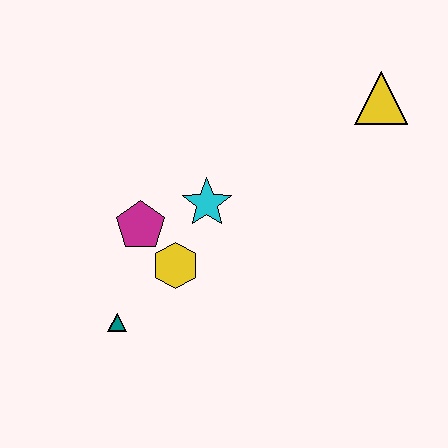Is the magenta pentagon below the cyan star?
Yes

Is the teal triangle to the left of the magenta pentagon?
Yes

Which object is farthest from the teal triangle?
The yellow triangle is farthest from the teal triangle.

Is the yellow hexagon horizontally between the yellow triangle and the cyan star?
No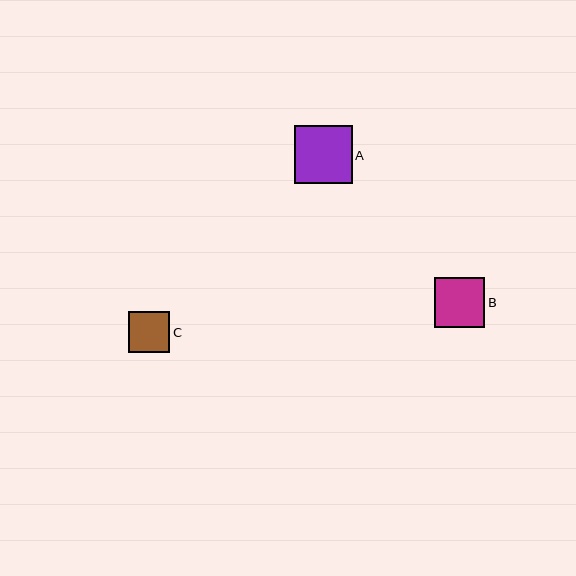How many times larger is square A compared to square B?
Square A is approximately 1.1 times the size of square B.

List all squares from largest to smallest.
From largest to smallest: A, B, C.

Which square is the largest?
Square A is the largest with a size of approximately 58 pixels.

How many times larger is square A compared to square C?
Square A is approximately 1.4 times the size of square C.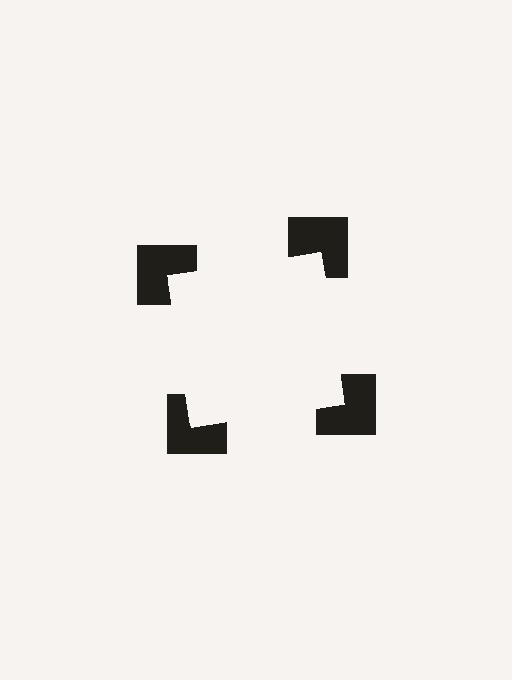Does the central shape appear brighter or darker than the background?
It typically appears slightly brighter than the background, even though no actual brightness change is drawn.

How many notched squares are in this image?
There are 4 — one at each vertex of the illusory square.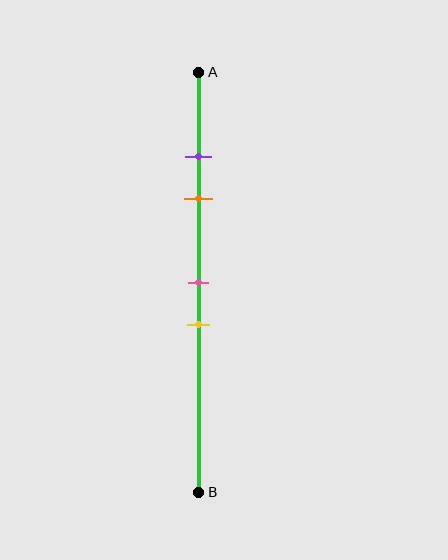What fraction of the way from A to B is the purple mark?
The purple mark is approximately 20% (0.2) of the way from A to B.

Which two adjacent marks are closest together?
The purple and orange marks are the closest adjacent pair.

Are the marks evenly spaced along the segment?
No, the marks are not evenly spaced.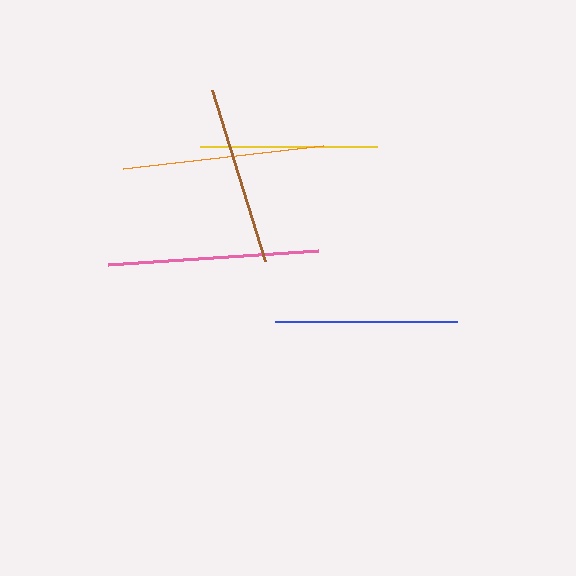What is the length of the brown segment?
The brown segment is approximately 179 pixels long.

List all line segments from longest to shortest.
From longest to shortest: pink, orange, blue, brown, yellow.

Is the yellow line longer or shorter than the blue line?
The blue line is longer than the yellow line.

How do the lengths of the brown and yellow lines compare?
The brown and yellow lines are approximately the same length.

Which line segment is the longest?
The pink line is the longest at approximately 211 pixels.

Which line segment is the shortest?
The yellow line is the shortest at approximately 177 pixels.